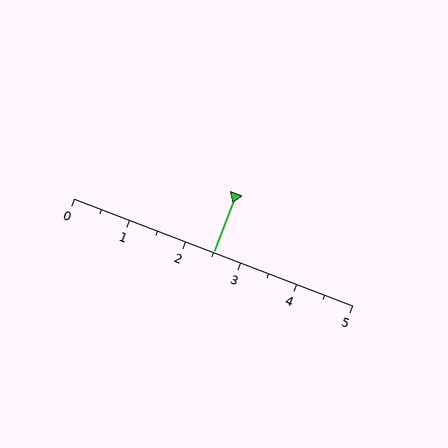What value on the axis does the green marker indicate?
The marker indicates approximately 2.5.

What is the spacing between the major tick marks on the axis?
The major ticks are spaced 1 apart.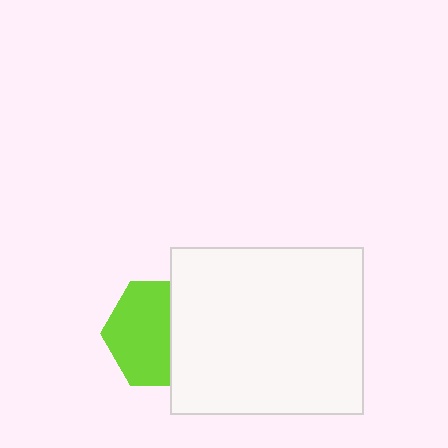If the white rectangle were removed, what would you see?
You would see the complete lime hexagon.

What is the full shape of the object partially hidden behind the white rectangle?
The partially hidden object is a lime hexagon.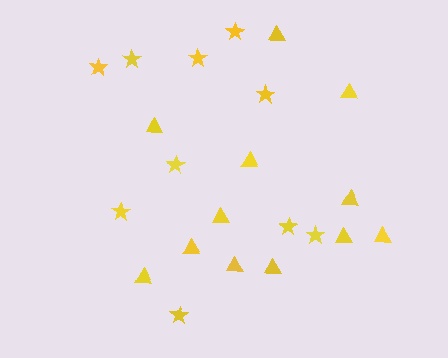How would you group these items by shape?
There are 2 groups: one group of triangles (12) and one group of stars (10).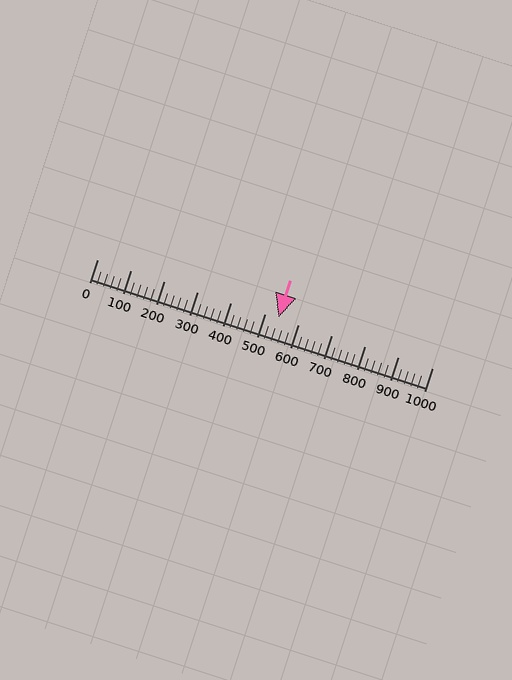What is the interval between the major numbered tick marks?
The major tick marks are spaced 100 units apart.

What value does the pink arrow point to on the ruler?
The pink arrow points to approximately 540.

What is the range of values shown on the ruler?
The ruler shows values from 0 to 1000.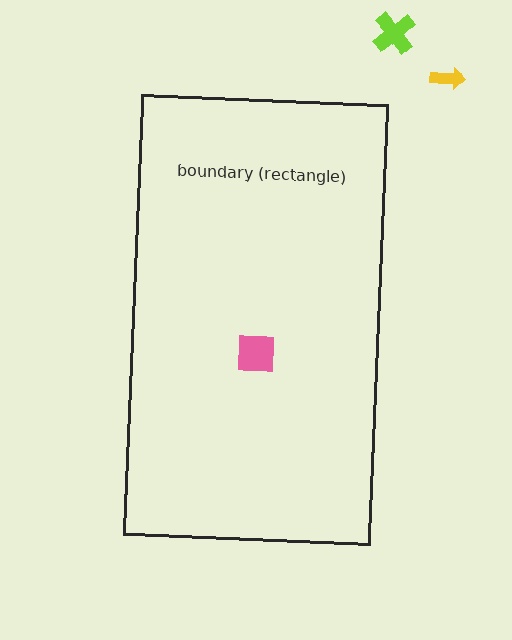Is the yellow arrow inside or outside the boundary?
Outside.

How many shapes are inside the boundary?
1 inside, 2 outside.